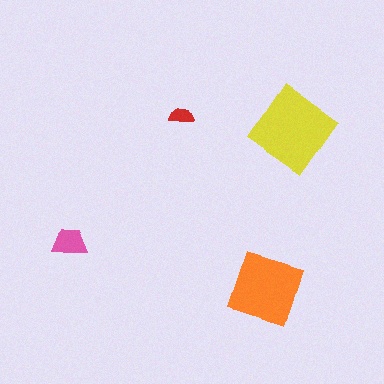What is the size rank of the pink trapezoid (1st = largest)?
3rd.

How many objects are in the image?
There are 4 objects in the image.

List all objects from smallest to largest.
The red semicircle, the pink trapezoid, the orange diamond, the yellow diamond.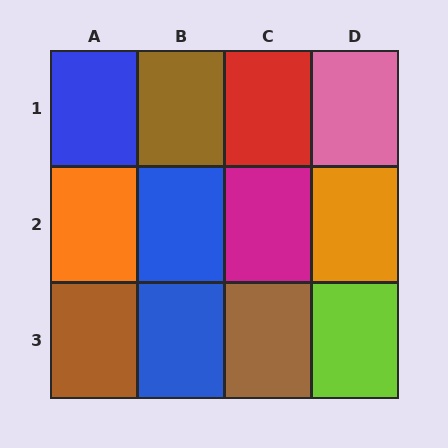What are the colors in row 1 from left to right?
Blue, brown, red, pink.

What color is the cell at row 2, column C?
Magenta.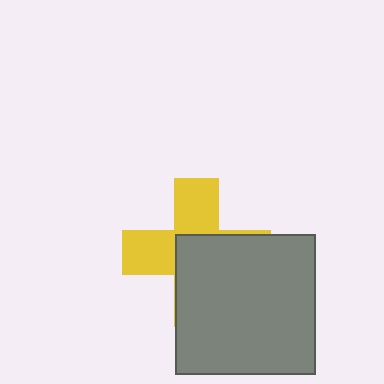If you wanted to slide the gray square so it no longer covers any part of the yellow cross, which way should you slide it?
Slide it toward the lower-right — that is the most direct way to separate the two shapes.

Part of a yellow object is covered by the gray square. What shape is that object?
It is a cross.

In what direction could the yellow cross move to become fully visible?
The yellow cross could move toward the upper-left. That would shift it out from behind the gray square entirely.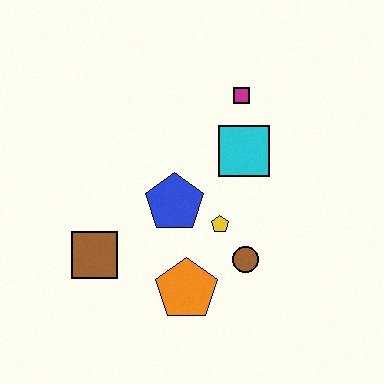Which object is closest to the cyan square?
The magenta square is closest to the cyan square.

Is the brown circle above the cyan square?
No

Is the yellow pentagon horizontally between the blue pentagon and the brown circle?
Yes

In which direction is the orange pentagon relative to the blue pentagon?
The orange pentagon is below the blue pentagon.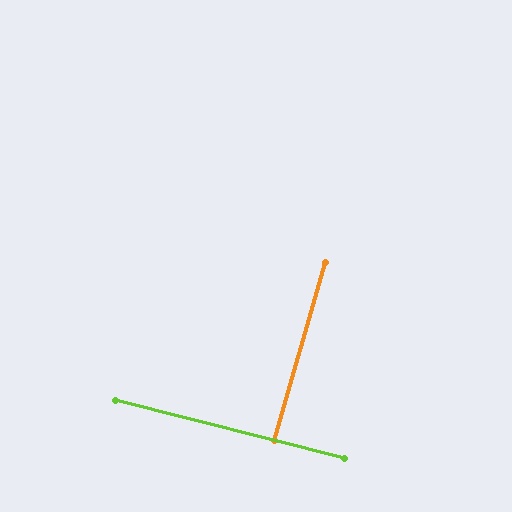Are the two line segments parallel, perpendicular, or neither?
Perpendicular — they meet at approximately 88°.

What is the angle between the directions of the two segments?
Approximately 88 degrees.